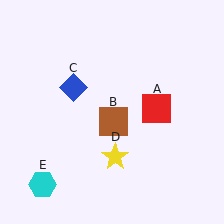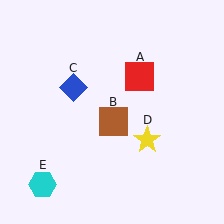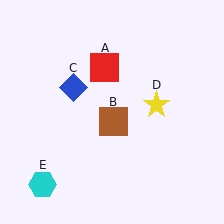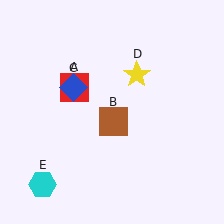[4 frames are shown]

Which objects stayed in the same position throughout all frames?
Brown square (object B) and blue diamond (object C) and cyan hexagon (object E) remained stationary.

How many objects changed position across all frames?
2 objects changed position: red square (object A), yellow star (object D).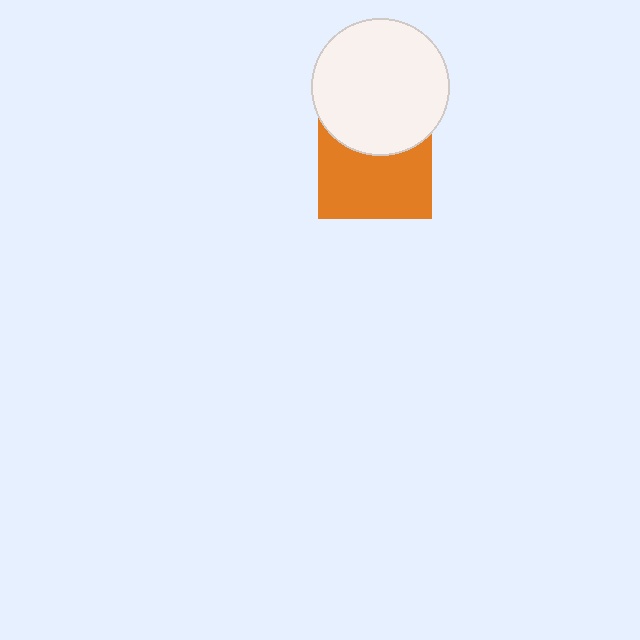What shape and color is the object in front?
The object in front is a white circle.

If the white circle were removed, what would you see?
You would see the complete orange square.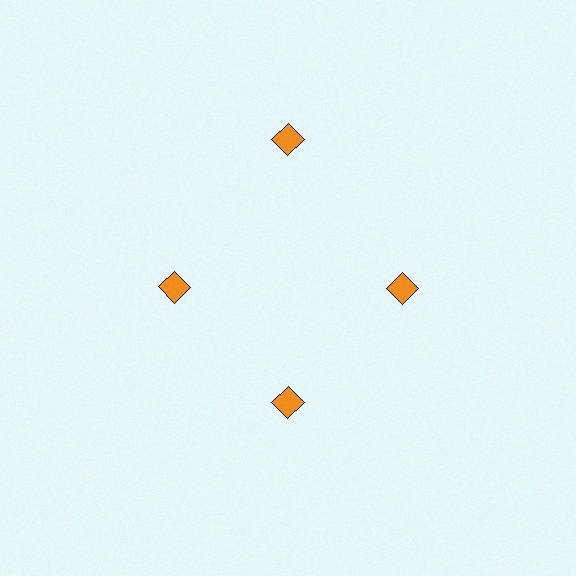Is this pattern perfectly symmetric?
No. The 4 orange squares are arranged in a ring, but one element near the 12 o'clock position is pushed outward from the center, breaking the 4-fold rotational symmetry.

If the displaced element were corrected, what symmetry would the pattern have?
It would have 4-fold rotational symmetry — the pattern would map onto itself every 90 degrees.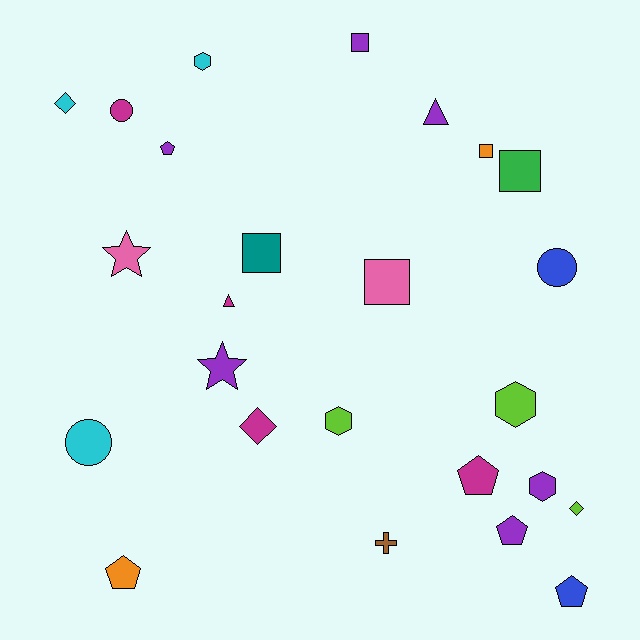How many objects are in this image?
There are 25 objects.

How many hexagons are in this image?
There are 4 hexagons.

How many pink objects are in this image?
There are 2 pink objects.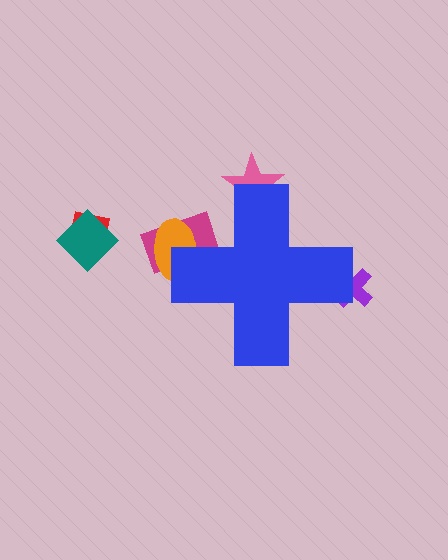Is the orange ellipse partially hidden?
Yes, the orange ellipse is partially hidden behind the blue cross.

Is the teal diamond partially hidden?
No, the teal diamond is fully visible.